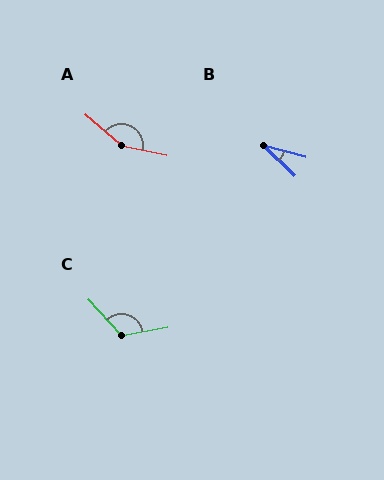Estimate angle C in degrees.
Approximately 122 degrees.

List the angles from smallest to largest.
B (29°), C (122°), A (150°).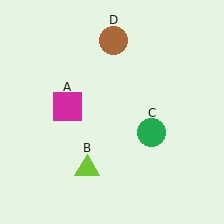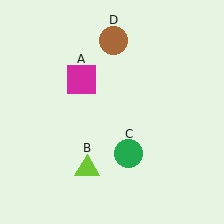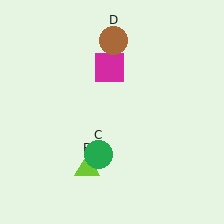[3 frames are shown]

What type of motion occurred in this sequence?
The magenta square (object A), green circle (object C) rotated clockwise around the center of the scene.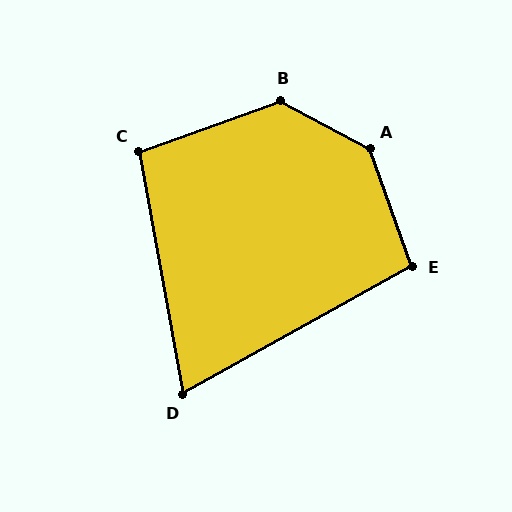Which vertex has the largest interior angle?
A, at approximately 138 degrees.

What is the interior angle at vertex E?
Approximately 99 degrees (obtuse).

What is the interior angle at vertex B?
Approximately 132 degrees (obtuse).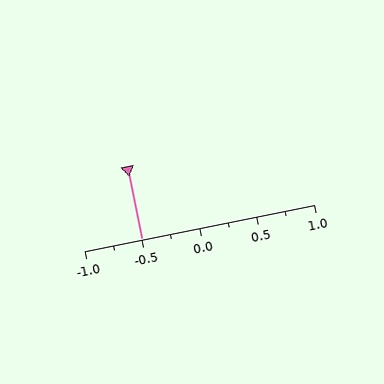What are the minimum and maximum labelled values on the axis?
The axis runs from -1.0 to 1.0.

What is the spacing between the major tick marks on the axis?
The major ticks are spaced 0.5 apart.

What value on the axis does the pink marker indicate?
The marker indicates approximately -0.5.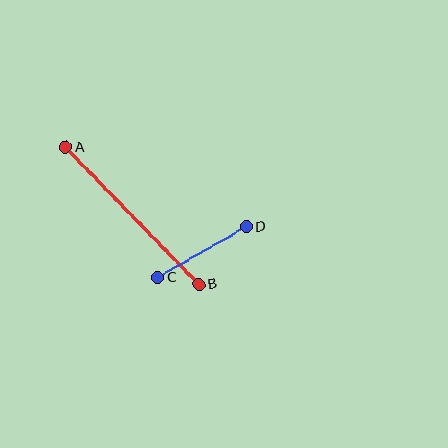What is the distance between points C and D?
The distance is approximately 102 pixels.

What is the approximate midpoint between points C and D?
The midpoint is at approximately (202, 252) pixels.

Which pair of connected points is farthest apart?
Points A and B are farthest apart.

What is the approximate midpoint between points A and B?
The midpoint is at approximately (132, 216) pixels.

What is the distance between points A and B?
The distance is approximately 191 pixels.